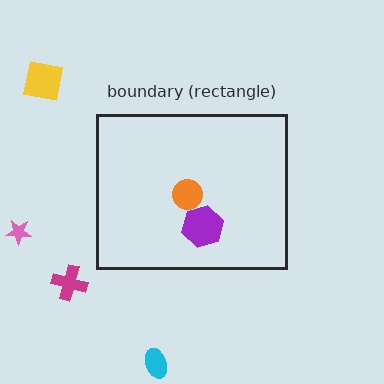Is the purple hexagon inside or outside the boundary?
Inside.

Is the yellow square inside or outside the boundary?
Outside.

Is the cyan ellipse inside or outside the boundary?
Outside.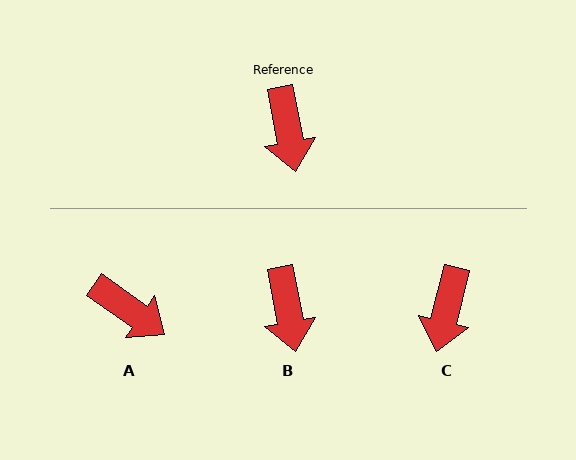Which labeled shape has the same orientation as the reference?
B.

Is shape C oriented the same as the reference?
No, it is off by about 24 degrees.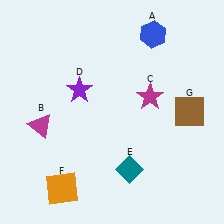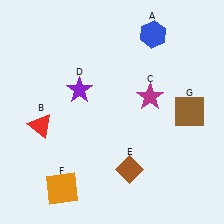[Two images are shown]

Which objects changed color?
B changed from magenta to red. E changed from teal to brown.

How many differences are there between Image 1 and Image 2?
There are 2 differences between the two images.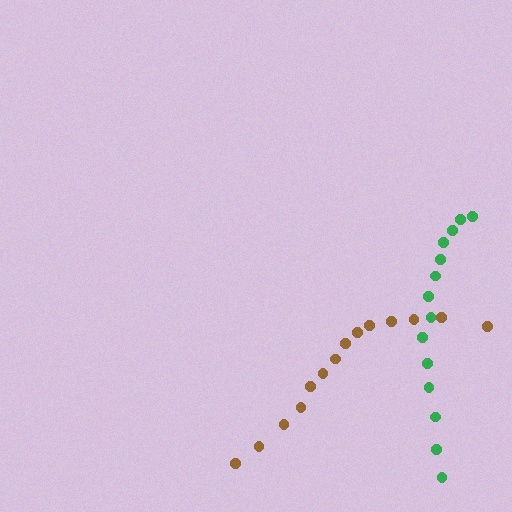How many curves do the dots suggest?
There are 2 distinct paths.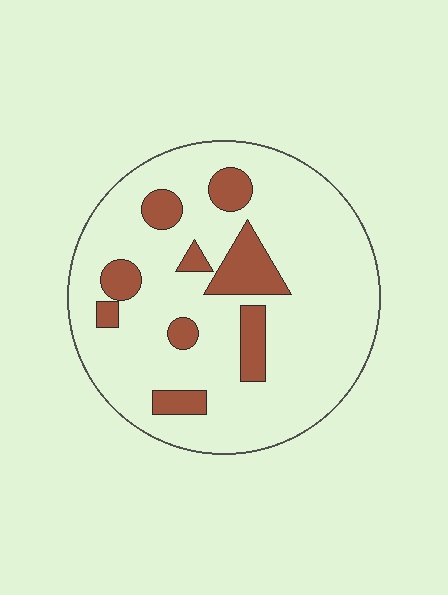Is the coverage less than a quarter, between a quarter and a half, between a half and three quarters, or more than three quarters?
Less than a quarter.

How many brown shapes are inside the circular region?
9.